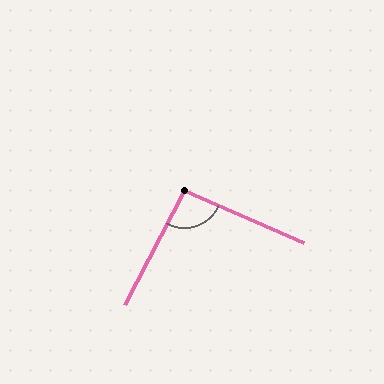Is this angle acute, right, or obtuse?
It is approximately a right angle.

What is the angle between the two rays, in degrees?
Approximately 94 degrees.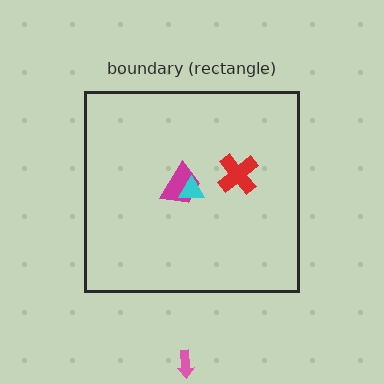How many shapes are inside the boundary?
3 inside, 1 outside.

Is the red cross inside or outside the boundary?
Inside.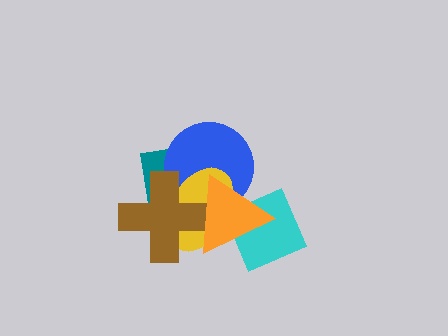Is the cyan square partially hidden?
Yes, it is partially covered by another shape.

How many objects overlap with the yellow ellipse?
4 objects overlap with the yellow ellipse.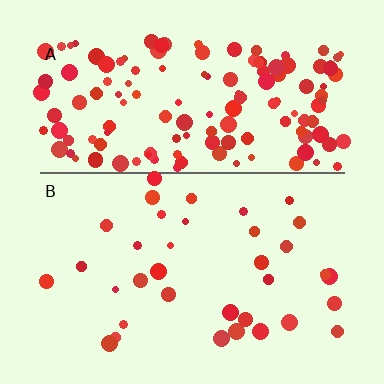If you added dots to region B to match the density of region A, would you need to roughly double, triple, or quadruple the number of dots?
Approximately quadruple.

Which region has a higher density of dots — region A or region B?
A (the top).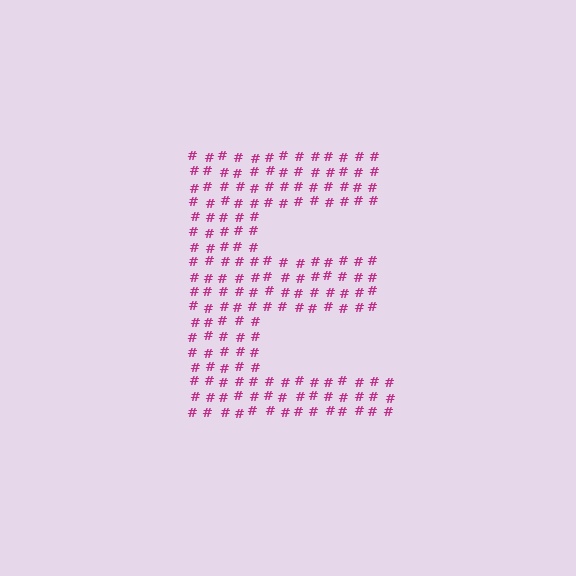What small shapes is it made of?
It is made of small hash symbols.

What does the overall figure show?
The overall figure shows the letter E.